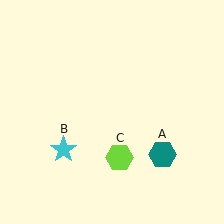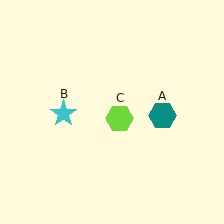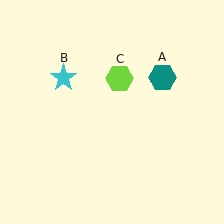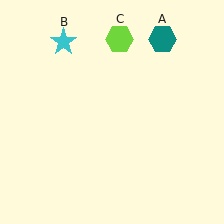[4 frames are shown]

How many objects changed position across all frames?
3 objects changed position: teal hexagon (object A), cyan star (object B), lime hexagon (object C).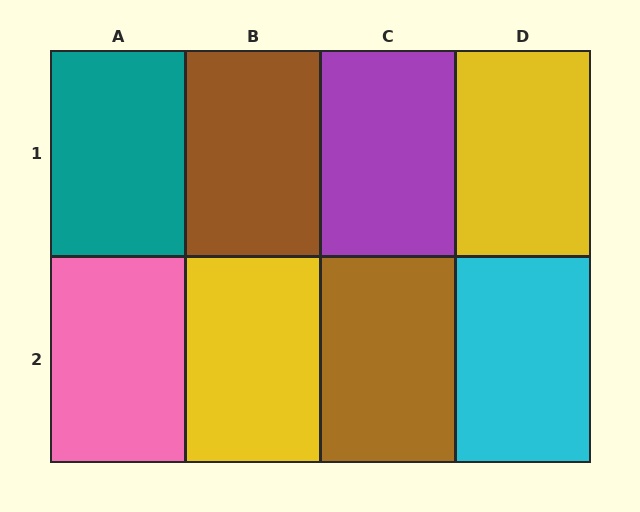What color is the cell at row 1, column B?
Brown.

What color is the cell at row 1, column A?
Teal.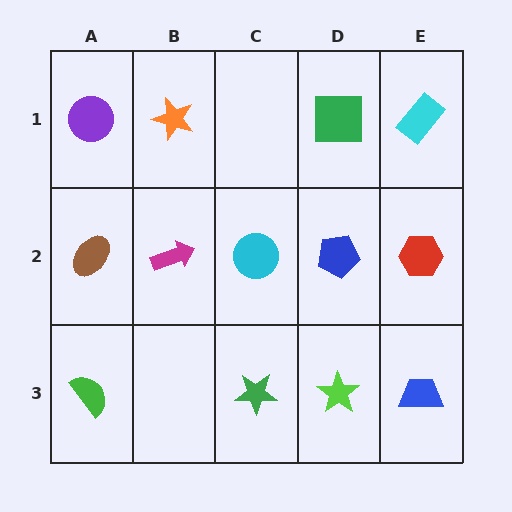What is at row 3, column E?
A blue trapezoid.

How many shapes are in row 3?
4 shapes.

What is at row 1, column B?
An orange star.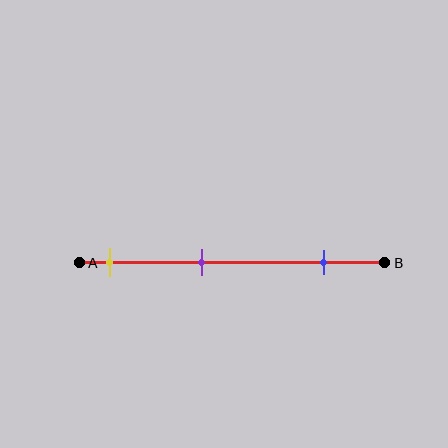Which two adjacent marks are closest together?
The yellow and purple marks are the closest adjacent pair.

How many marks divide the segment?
There are 3 marks dividing the segment.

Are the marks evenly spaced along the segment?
Yes, the marks are approximately evenly spaced.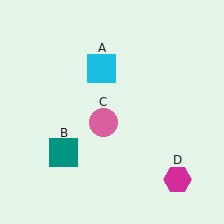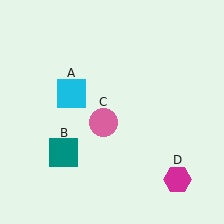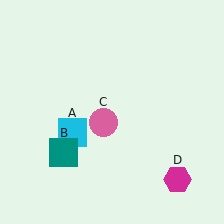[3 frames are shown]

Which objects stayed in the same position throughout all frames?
Teal square (object B) and pink circle (object C) and magenta hexagon (object D) remained stationary.